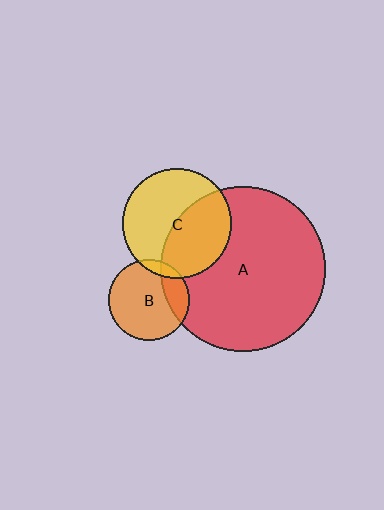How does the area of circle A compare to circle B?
Approximately 4.2 times.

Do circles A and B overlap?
Yes.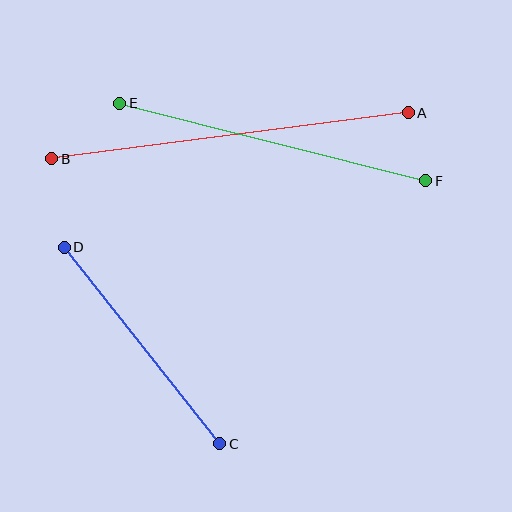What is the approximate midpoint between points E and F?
The midpoint is at approximately (273, 142) pixels.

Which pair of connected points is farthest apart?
Points A and B are farthest apart.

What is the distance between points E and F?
The distance is approximately 316 pixels.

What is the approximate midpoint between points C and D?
The midpoint is at approximately (142, 345) pixels.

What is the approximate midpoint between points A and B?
The midpoint is at approximately (230, 136) pixels.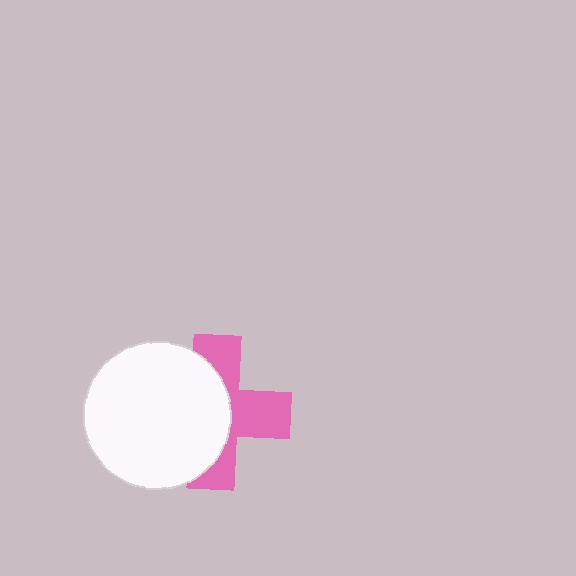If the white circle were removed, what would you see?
You would see the complete pink cross.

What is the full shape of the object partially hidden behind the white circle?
The partially hidden object is a pink cross.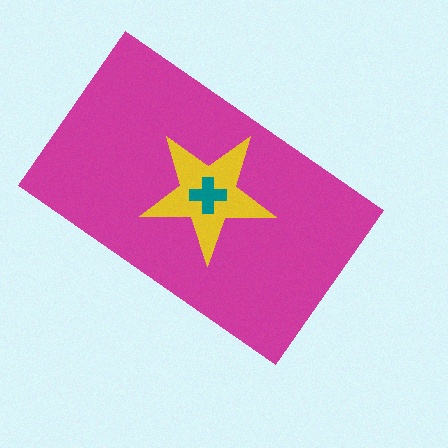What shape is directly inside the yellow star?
The teal cross.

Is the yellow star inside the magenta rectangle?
Yes.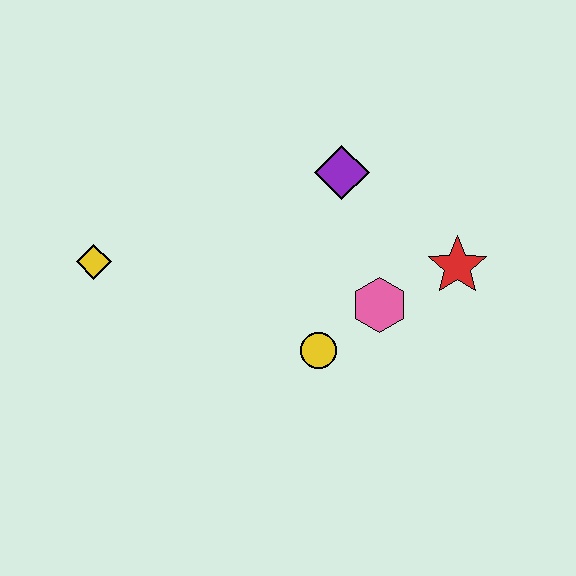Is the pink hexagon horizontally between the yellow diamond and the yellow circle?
No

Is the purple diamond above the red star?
Yes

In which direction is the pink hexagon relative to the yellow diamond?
The pink hexagon is to the right of the yellow diamond.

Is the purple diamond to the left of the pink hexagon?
Yes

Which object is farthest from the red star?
The yellow diamond is farthest from the red star.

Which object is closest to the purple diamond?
The pink hexagon is closest to the purple diamond.